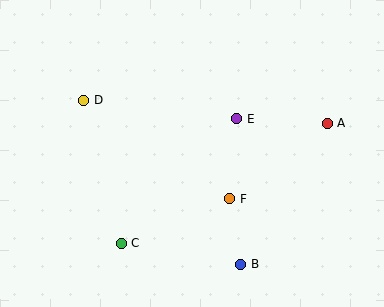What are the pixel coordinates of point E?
Point E is at (237, 119).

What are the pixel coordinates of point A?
Point A is at (327, 123).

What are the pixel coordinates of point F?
Point F is at (230, 199).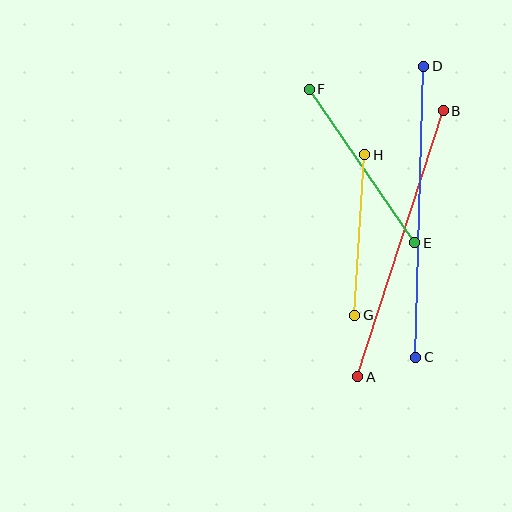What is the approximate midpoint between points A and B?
The midpoint is at approximately (401, 244) pixels.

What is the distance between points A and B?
The distance is approximately 280 pixels.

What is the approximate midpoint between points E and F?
The midpoint is at approximately (362, 166) pixels.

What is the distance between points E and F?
The distance is approximately 186 pixels.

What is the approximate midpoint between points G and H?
The midpoint is at approximately (360, 235) pixels.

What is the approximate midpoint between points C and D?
The midpoint is at approximately (420, 212) pixels.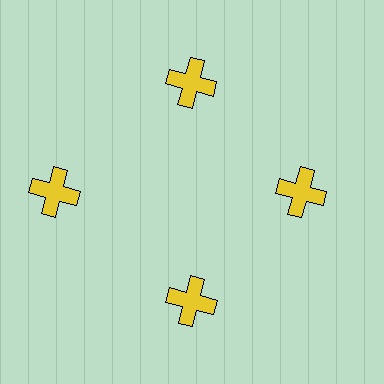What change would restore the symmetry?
The symmetry would be restored by moving it inward, back onto the ring so that all 4 crosses sit at equal angles and equal distance from the center.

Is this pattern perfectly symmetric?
No. The 4 yellow crosses are arranged in a ring, but one element near the 9 o'clock position is pushed outward from the center, breaking the 4-fold rotational symmetry.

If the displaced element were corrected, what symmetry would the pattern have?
It would have 4-fold rotational symmetry — the pattern would map onto itself every 90 degrees.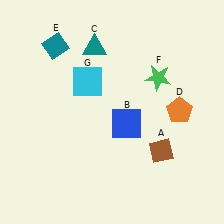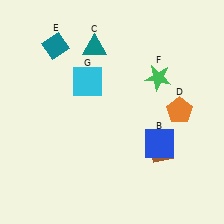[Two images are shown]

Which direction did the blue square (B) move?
The blue square (B) moved right.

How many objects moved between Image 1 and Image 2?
1 object moved between the two images.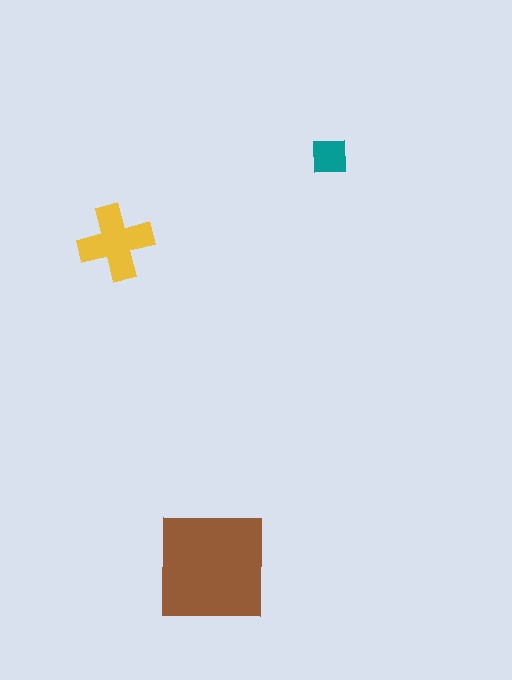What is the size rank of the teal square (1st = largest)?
3rd.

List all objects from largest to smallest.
The brown square, the yellow cross, the teal square.